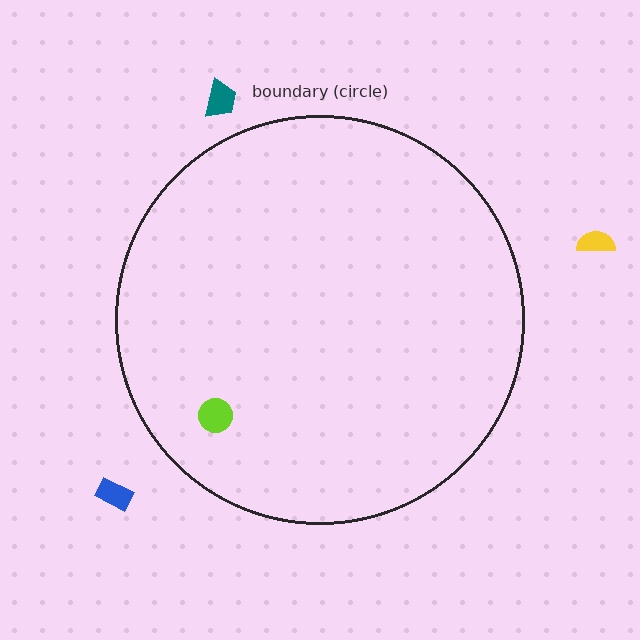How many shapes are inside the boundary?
1 inside, 3 outside.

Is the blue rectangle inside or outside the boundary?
Outside.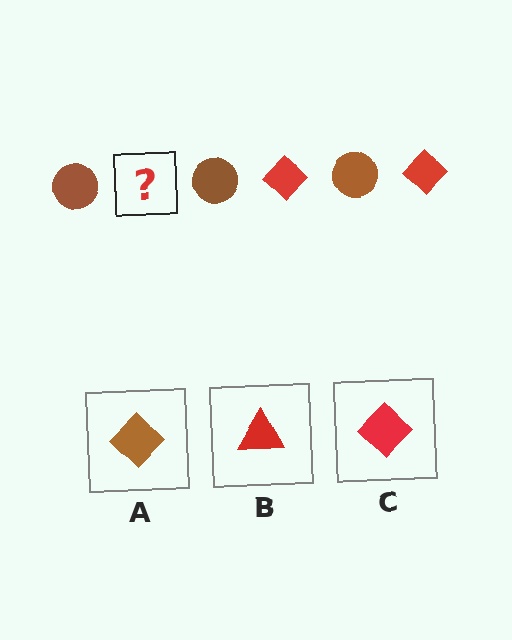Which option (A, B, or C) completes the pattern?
C.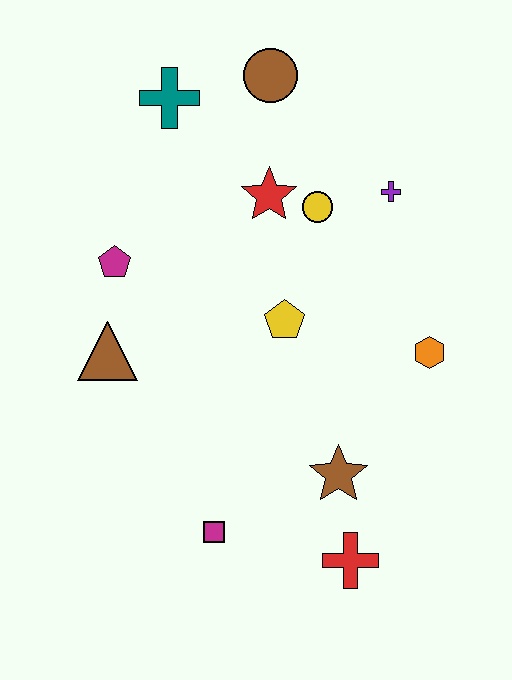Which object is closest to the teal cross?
The brown circle is closest to the teal cross.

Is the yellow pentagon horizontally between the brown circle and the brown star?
Yes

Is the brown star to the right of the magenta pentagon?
Yes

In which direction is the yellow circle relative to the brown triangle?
The yellow circle is to the right of the brown triangle.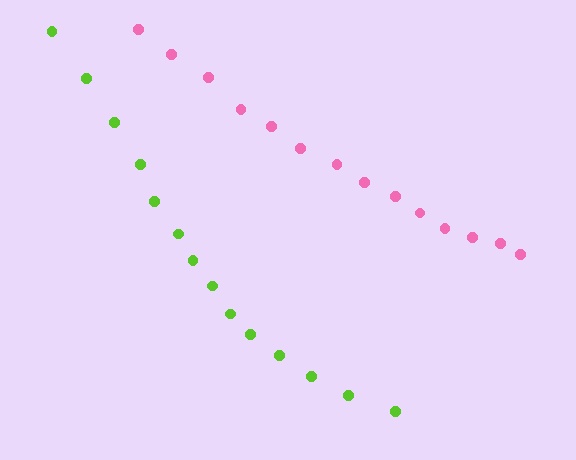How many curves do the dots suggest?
There are 2 distinct paths.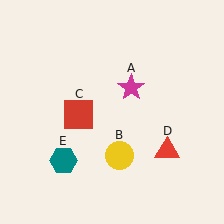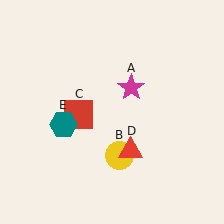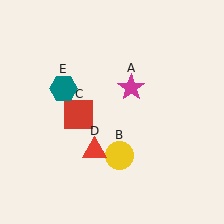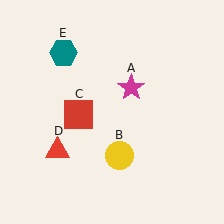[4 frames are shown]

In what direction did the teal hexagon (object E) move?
The teal hexagon (object E) moved up.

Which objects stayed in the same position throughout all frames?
Magenta star (object A) and yellow circle (object B) and red square (object C) remained stationary.